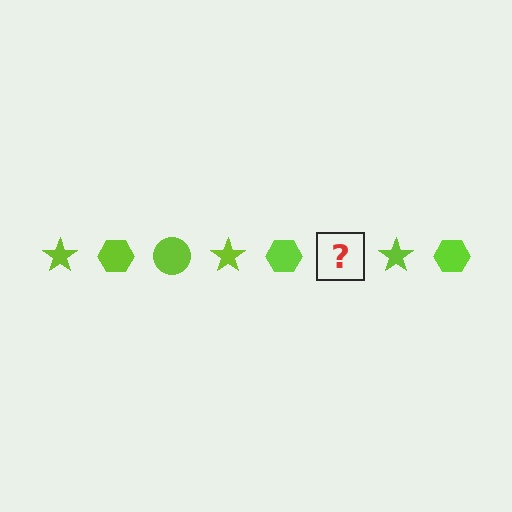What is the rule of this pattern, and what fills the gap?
The rule is that the pattern cycles through star, hexagon, circle shapes in lime. The gap should be filled with a lime circle.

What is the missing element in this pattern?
The missing element is a lime circle.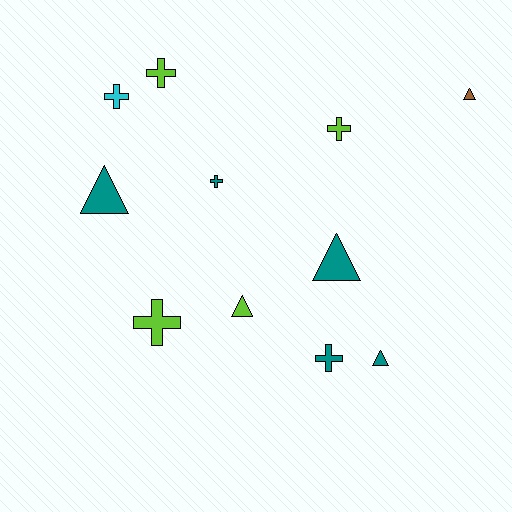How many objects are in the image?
There are 11 objects.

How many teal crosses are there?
There are 2 teal crosses.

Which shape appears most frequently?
Cross, with 6 objects.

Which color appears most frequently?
Teal, with 5 objects.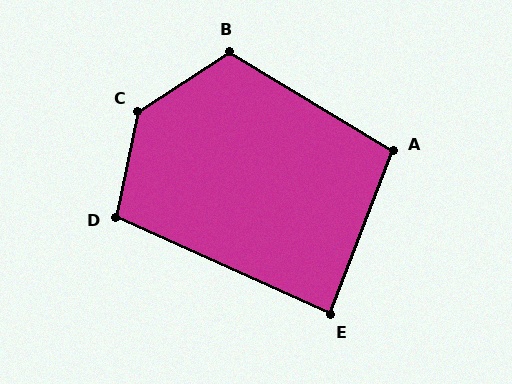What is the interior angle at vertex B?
Approximately 116 degrees (obtuse).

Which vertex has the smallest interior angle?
E, at approximately 87 degrees.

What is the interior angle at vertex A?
Approximately 100 degrees (obtuse).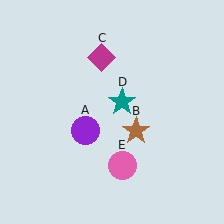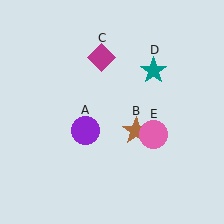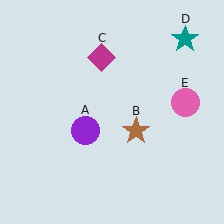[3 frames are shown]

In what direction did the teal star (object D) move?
The teal star (object D) moved up and to the right.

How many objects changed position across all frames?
2 objects changed position: teal star (object D), pink circle (object E).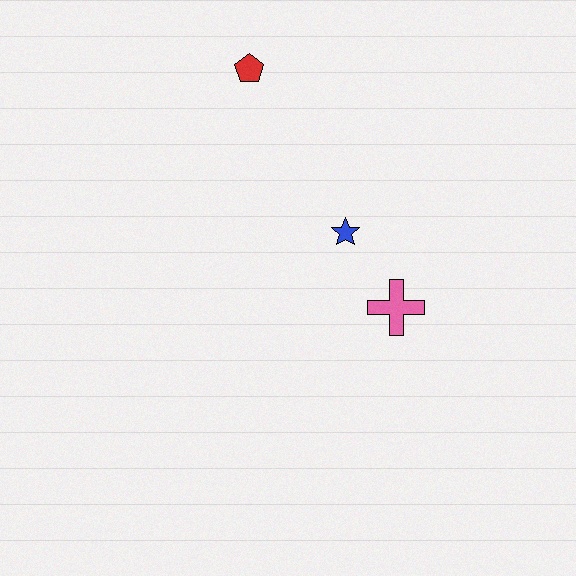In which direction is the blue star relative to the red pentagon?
The blue star is below the red pentagon.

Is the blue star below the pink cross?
No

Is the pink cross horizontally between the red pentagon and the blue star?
No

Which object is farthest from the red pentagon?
The pink cross is farthest from the red pentagon.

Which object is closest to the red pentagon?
The blue star is closest to the red pentagon.